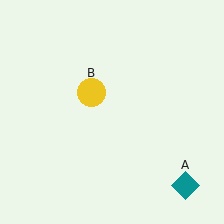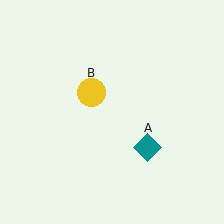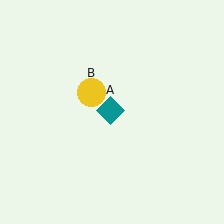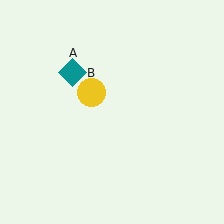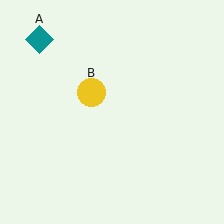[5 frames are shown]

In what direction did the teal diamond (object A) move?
The teal diamond (object A) moved up and to the left.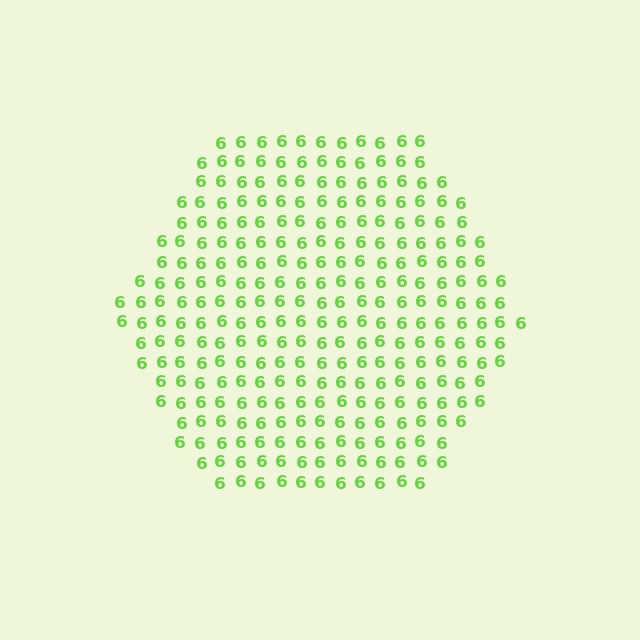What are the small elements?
The small elements are digit 6's.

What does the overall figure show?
The overall figure shows a hexagon.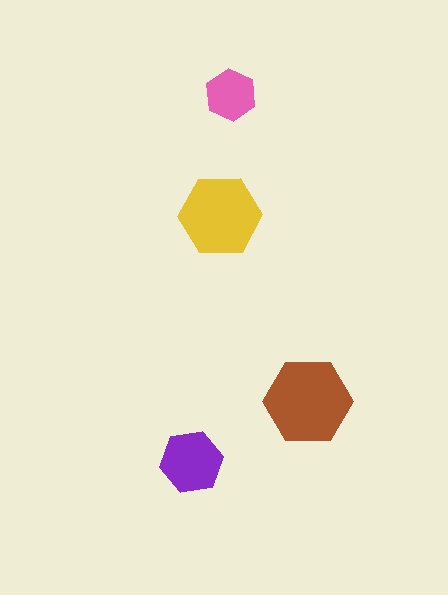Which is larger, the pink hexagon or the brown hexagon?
The brown one.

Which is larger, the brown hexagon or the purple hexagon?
The brown one.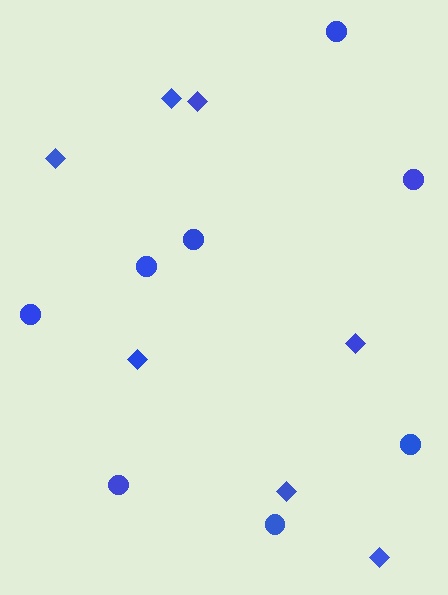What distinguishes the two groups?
There are 2 groups: one group of circles (8) and one group of diamonds (7).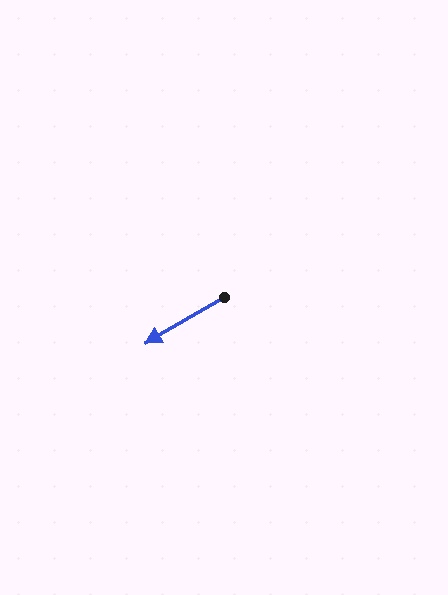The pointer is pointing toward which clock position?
Roughly 8 o'clock.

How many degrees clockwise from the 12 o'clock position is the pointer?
Approximately 240 degrees.